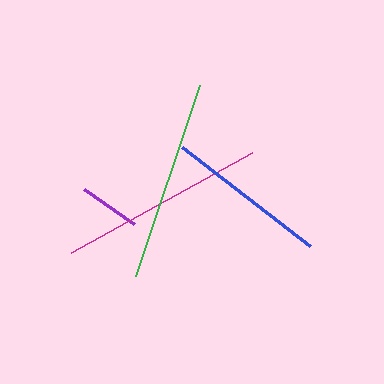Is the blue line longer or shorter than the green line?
The green line is longer than the blue line.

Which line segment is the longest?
The magenta line is the longest at approximately 207 pixels.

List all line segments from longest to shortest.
From longest to shortest: magenta, green, blue, purple.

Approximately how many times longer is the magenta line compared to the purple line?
The magenta line is approximately 3.4 times the length of the purple line.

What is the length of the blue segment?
The blue segment is approximately 163 pixels long.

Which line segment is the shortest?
The purple line is the shortest at approximately 61 pixels.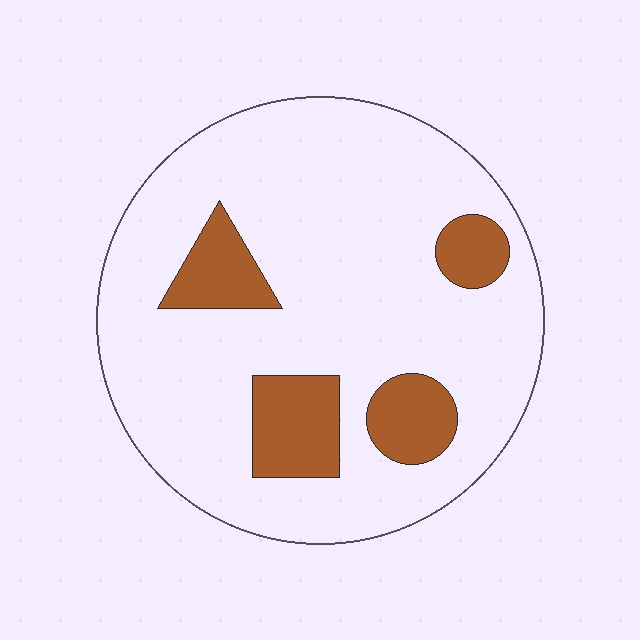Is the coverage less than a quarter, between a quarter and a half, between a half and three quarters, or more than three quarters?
Less than a quarter.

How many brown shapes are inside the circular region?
4.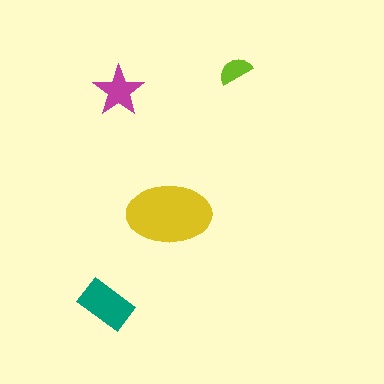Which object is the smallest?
The lime semicircle.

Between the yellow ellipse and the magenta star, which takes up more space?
The yellow ellipse.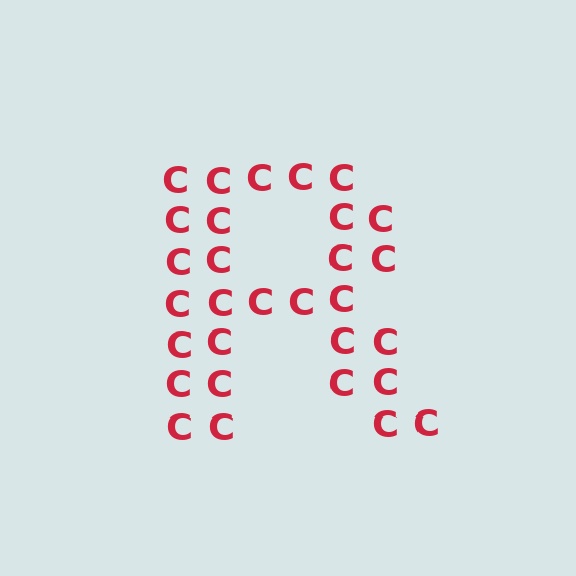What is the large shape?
The large shape is the letter R.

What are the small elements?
The small elements are letter C's.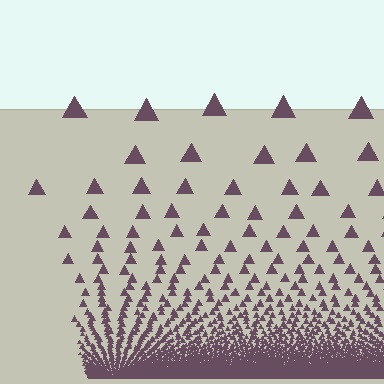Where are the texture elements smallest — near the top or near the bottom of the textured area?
Near the bottom.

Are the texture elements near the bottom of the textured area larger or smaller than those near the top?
Smaller. The gradient is inverted — elements near the bottom are smaller and denser.